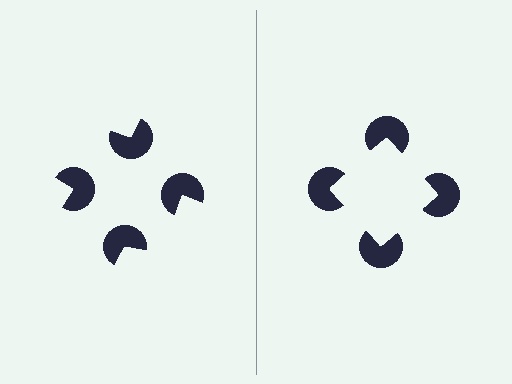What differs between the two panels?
The pac-man discs are positioned identically on both sides; only the wedge orientations differ. On the right they align to a square; on the left they are misaligned.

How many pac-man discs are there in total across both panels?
8 — 4 on each side.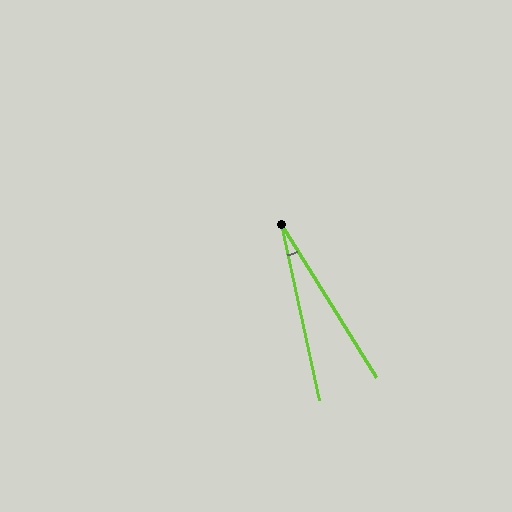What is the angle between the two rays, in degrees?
Approximately 20 degrees.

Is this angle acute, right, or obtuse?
It is acute.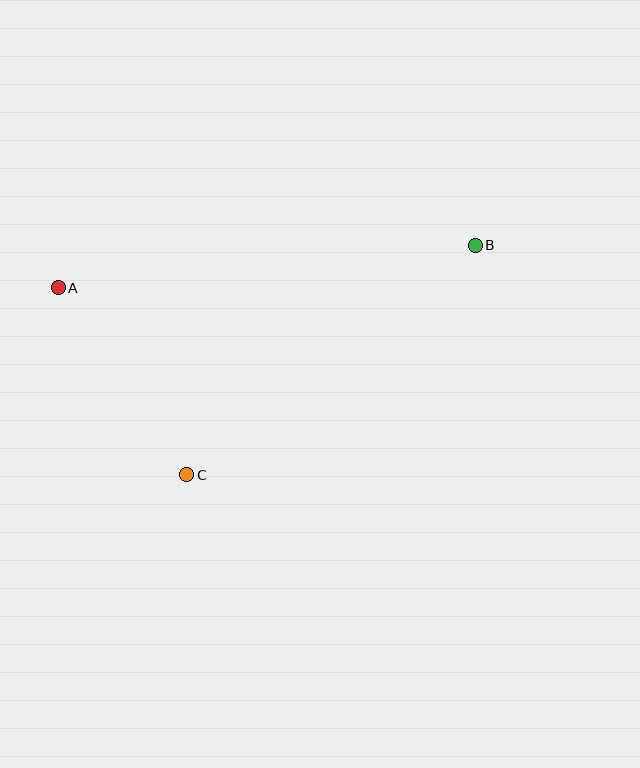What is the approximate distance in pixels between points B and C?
The distance between B and C is approximately 369 pixels.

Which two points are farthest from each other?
Points A and B are farthest from each other.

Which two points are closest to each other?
Points A and C are closest to each other.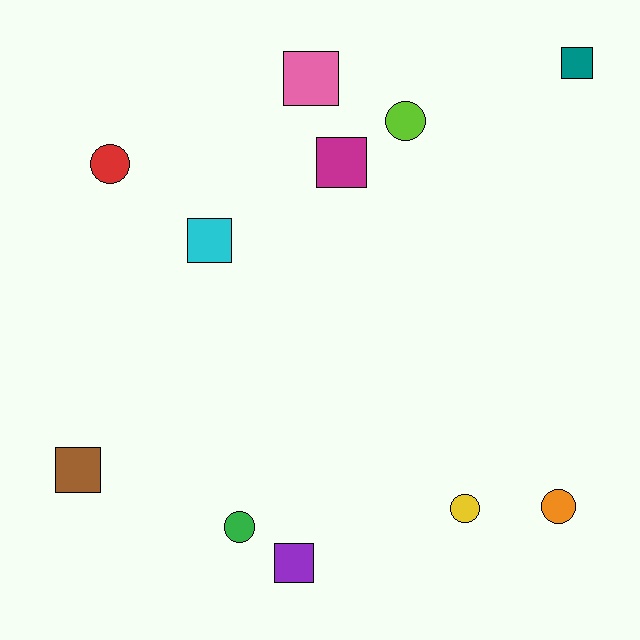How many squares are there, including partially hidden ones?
There are 6 squares.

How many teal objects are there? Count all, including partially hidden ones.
There is 1 teal object.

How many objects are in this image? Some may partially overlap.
There are 11 objects.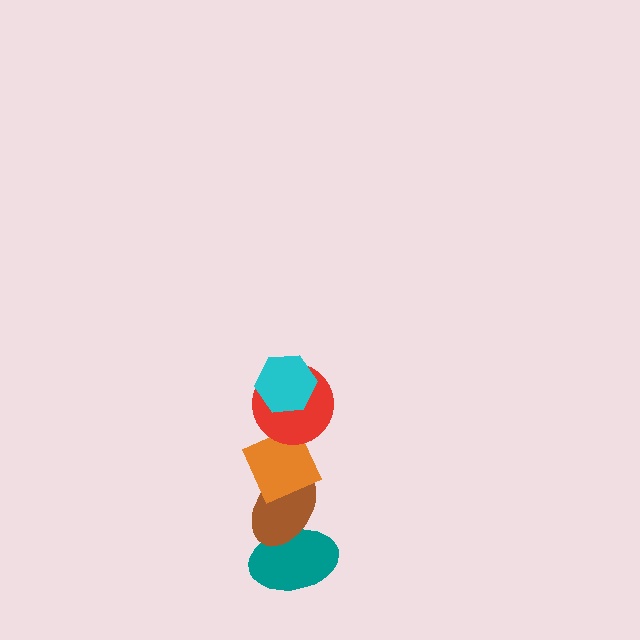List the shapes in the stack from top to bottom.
From top to bottom: the cyan hexagon, the red circle, the orange diamond, the brown ellipse, the teal ellipse.